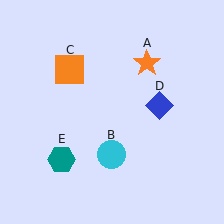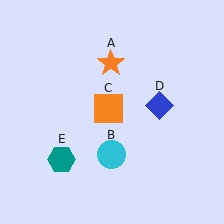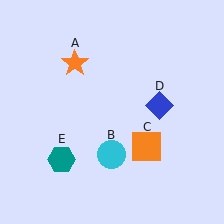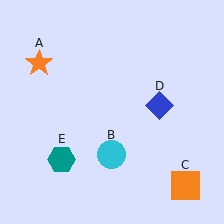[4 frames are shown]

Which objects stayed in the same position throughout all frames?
Cyan circle (object B) and blue diamond (object D) and teal hexagon (object E) remained stationary.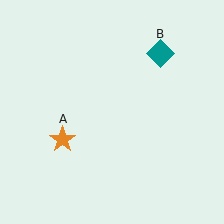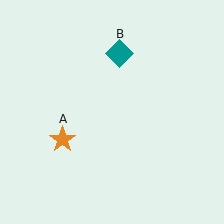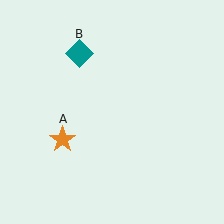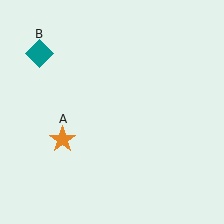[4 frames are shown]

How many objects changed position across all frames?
1 object changed position: teal diamond (object B).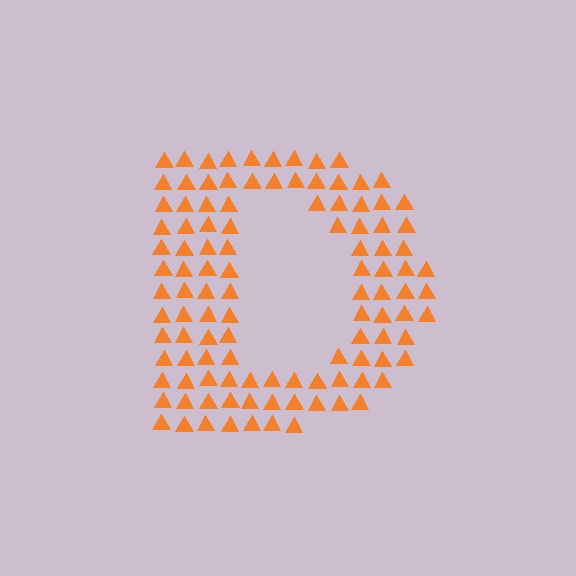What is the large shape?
The large shape is the letter D.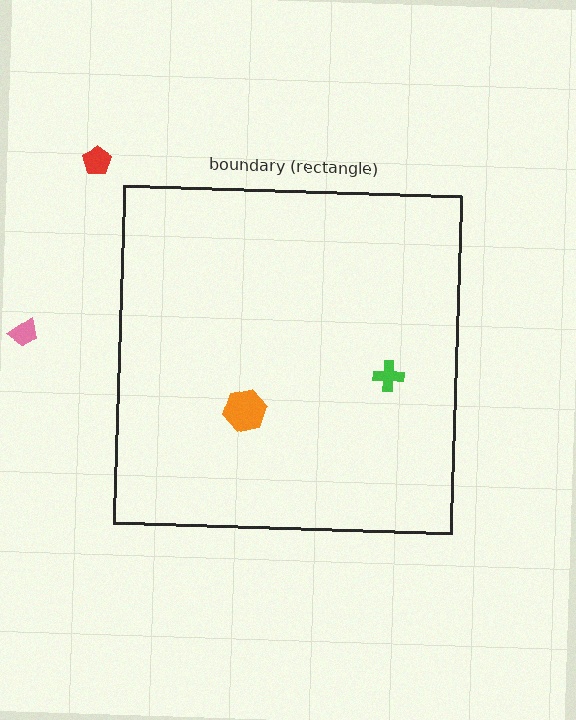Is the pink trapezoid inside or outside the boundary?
Outside.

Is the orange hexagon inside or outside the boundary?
Inside.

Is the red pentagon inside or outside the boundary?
Outside.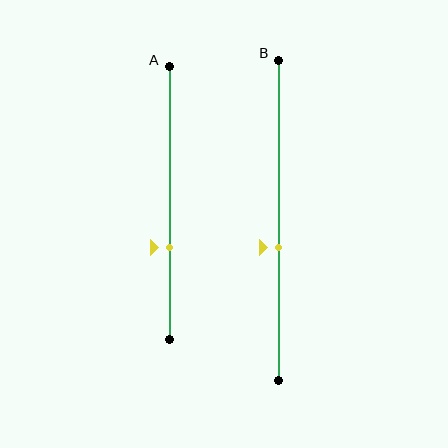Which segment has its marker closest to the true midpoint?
Segment B has its marker closest to the true midpoint.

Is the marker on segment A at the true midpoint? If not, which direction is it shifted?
No, the marker on segment A is shifted downward by about 16% of the segment length.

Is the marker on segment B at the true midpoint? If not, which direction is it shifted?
No, the marker on segment B is shifted downward by about 9% of the segment length.